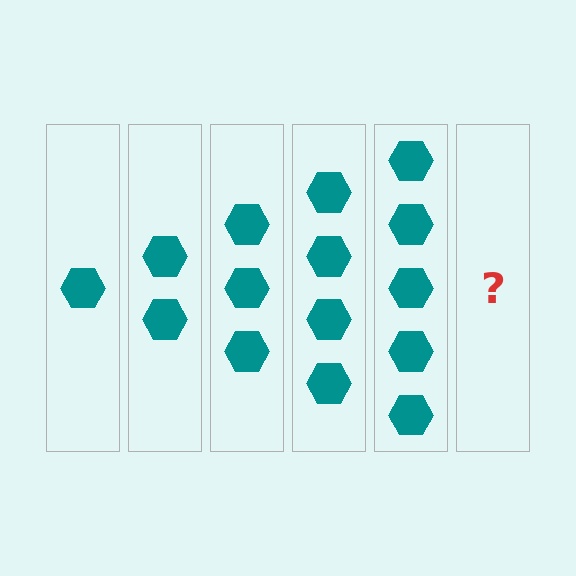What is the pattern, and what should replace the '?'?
The pattern is that each step adds one more hexagon. The '?' should be 6 hexagons.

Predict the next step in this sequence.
The next step is 6 hexagons.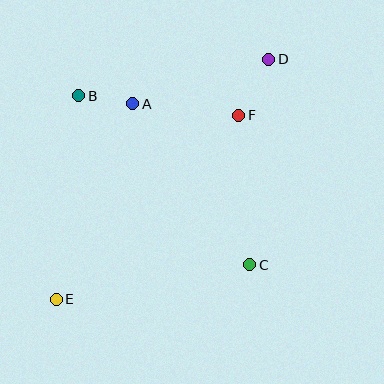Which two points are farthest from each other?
Points D and E are farthest from each other.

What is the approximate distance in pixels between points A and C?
The distance between A and C is approximately 199 pixels.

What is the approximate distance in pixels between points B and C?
The distance between B and C is approximately 240 pixels.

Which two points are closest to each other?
Points A and B are closest to each other.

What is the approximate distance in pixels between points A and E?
The distance between A and E is approximately 210 pixels.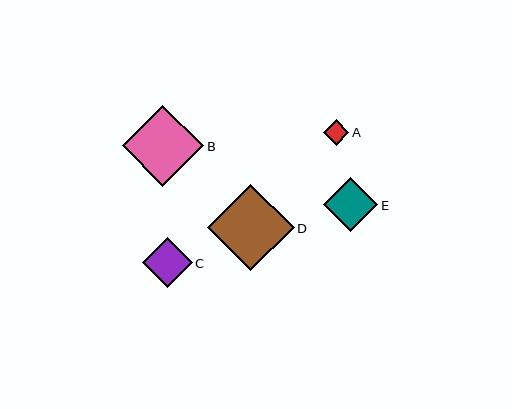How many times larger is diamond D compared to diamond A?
Diamond D is approximately 3.4 times the size of diamond A.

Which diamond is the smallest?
Diamond A is the smallest with a size of approximately 25 pixels.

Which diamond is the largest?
Diamond D is the largest with a size of approximately 87 pixels.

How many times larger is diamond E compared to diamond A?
Diamond E is approximately 2.1 times the size of diamond A.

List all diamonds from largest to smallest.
From largest to smallest: D, B, E, C, A.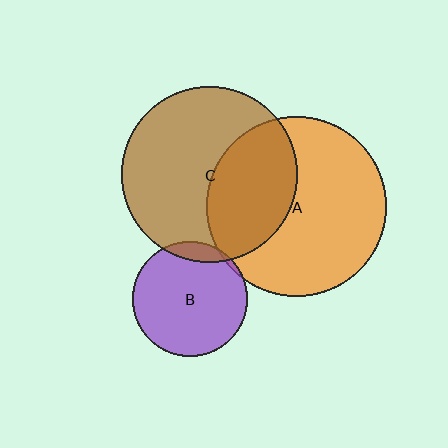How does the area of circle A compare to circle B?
Approximately 2.5 times.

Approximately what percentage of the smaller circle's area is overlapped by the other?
Approximately 10%.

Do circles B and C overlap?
Yes.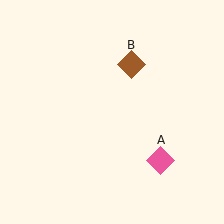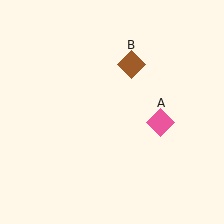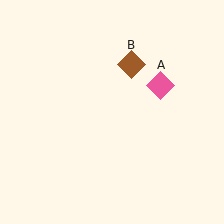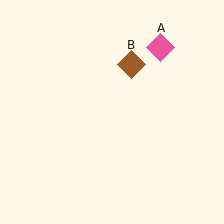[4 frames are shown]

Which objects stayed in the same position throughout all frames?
Brown diamond (object B) remained stationary.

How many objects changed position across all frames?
1 object changed position: pink diamond (object A).